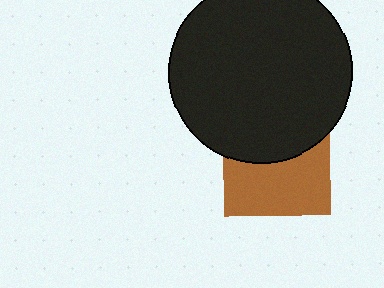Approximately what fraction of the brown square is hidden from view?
Roughly 45% of the brown square is hidden behind the black circle.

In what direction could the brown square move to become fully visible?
The brown square could move down. That would shift it out from behind the black circle entirely.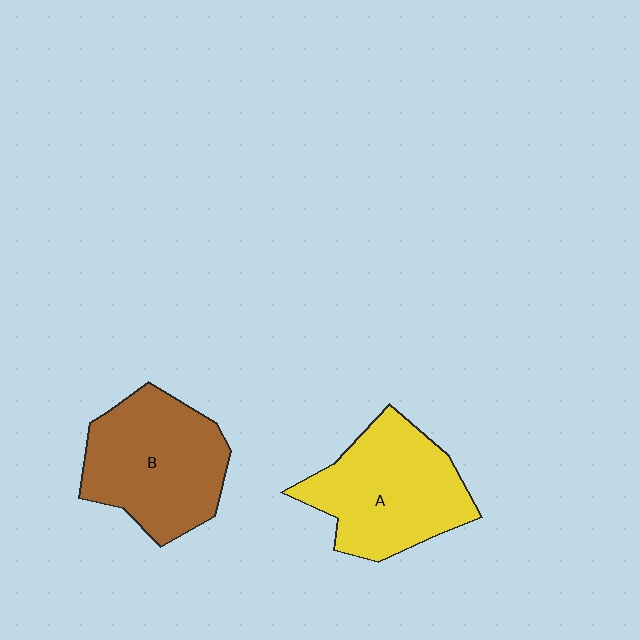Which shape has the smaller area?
Shape A (yellow).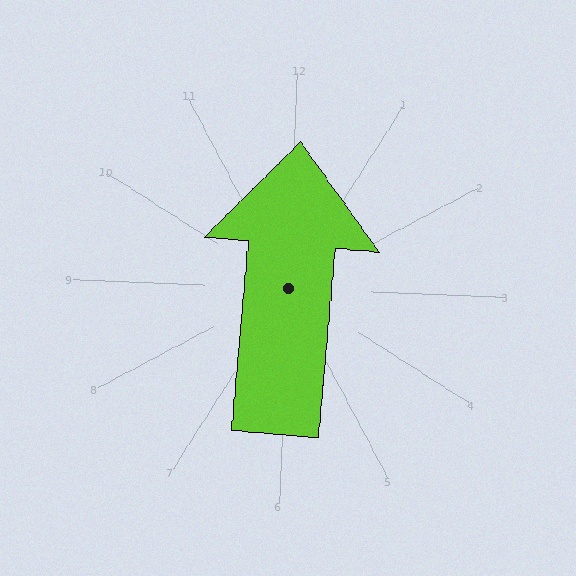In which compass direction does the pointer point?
North.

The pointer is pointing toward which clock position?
Roughly 12 o'clock.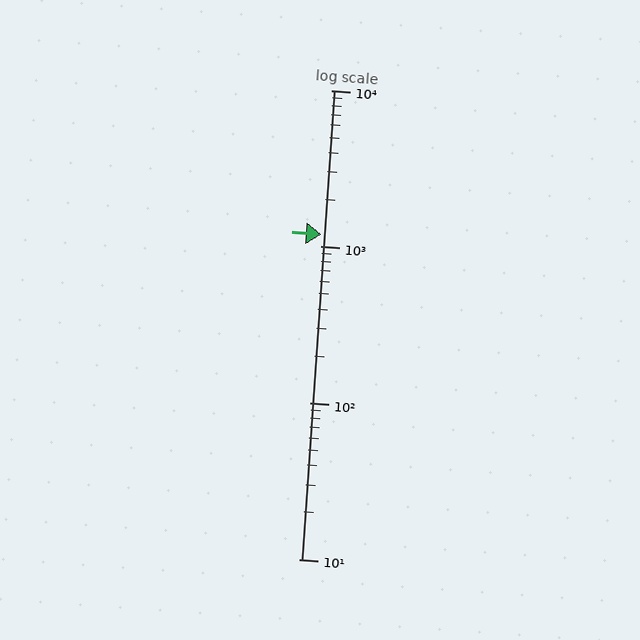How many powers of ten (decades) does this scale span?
The scale spans 3 decades, from 10 to 10000.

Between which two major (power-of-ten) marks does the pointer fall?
The pointer is between 1000 and 10000.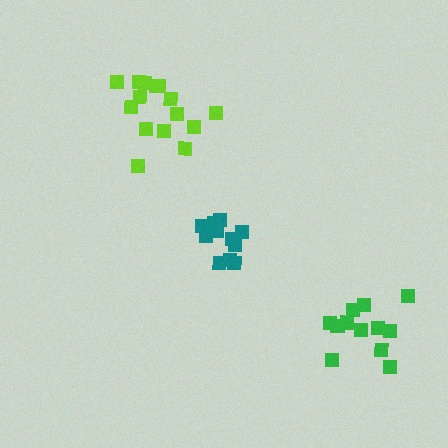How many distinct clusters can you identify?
There are 3 distinct clusters.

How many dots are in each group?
Group 1: 15 dots, Group 2: 12 dots, Group 3: 11 dots (38 total).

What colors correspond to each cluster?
The clusters are colored: lime, green, teal.